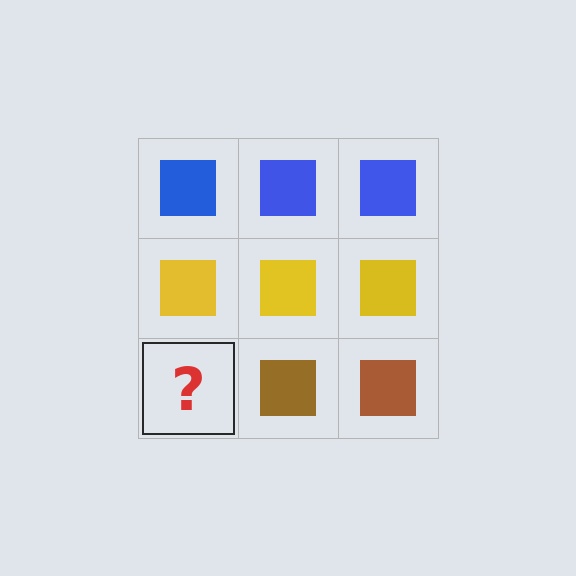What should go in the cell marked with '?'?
The missing cell should contain a brown square.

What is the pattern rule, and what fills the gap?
The rule is that each row has a consistent color. The gap should be filled with a brown square.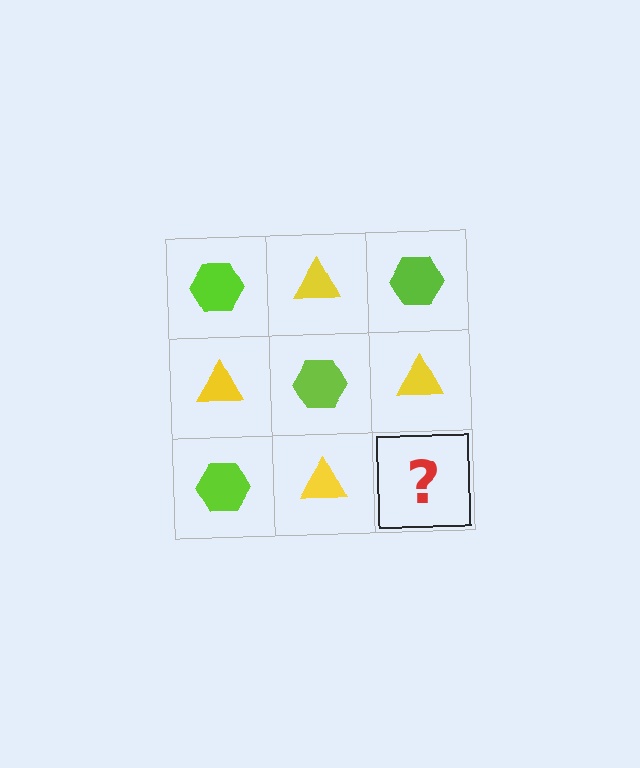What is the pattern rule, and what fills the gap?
The rule is that it alternates lime hexagon and yellow triangle in a checkerboard pattern. The gap should be filled with a lime hexagon.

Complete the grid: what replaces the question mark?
The question mark should be replaced with a lime hexagon.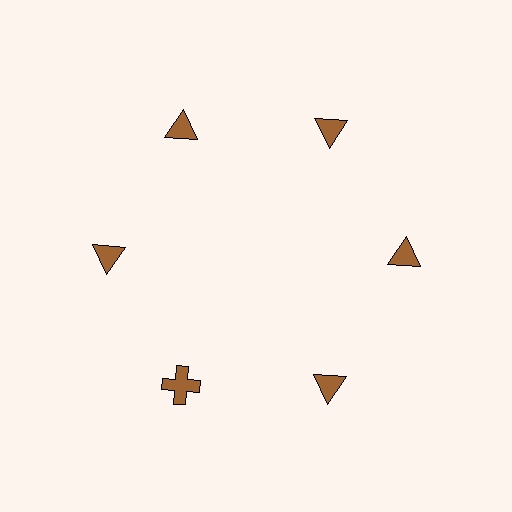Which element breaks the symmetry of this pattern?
The brown cross at roughly the 7 o'clock position breaks the symmetry. All other shapes are brown triangles.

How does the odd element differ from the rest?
It has a different shape: cross instead of triangle.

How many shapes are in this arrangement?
There are 6 shapes arranged in a ring pattern.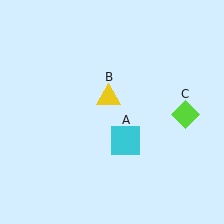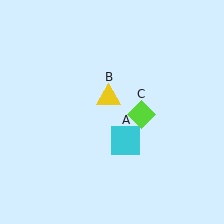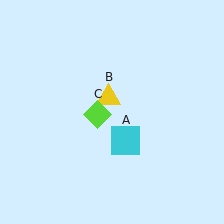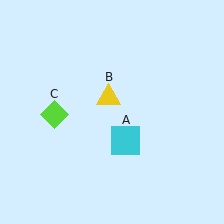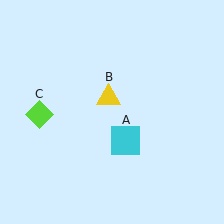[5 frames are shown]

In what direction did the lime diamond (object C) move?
The lime diamond (object C) moved left.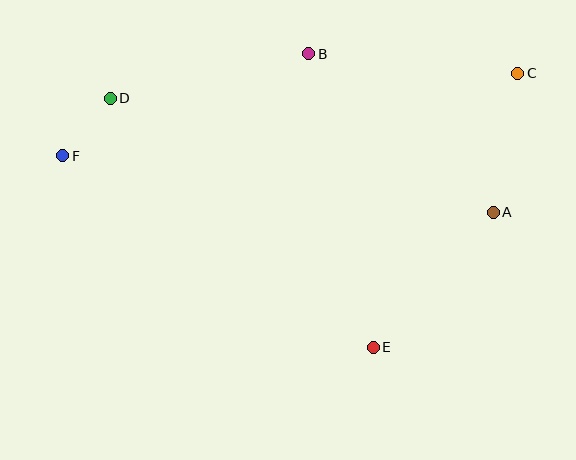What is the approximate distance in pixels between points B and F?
The distance between B and F is approximately 266 pixels.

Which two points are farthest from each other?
Points C and F are farthest from each other.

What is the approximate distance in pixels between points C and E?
The distance between C and E is approximately 310 pixels.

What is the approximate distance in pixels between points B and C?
The distance between B and C is approximately 210 pixels.